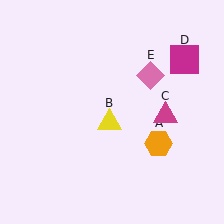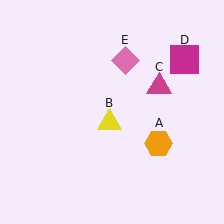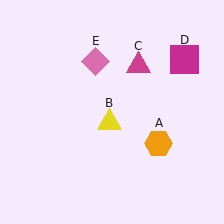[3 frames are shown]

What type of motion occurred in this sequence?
The magenta triangle (object C), pink diamond (object E) rotated counterclockwise around the center of the scene.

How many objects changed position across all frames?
2 objects changed position: magenta triangle (object C), pink diamond (object E).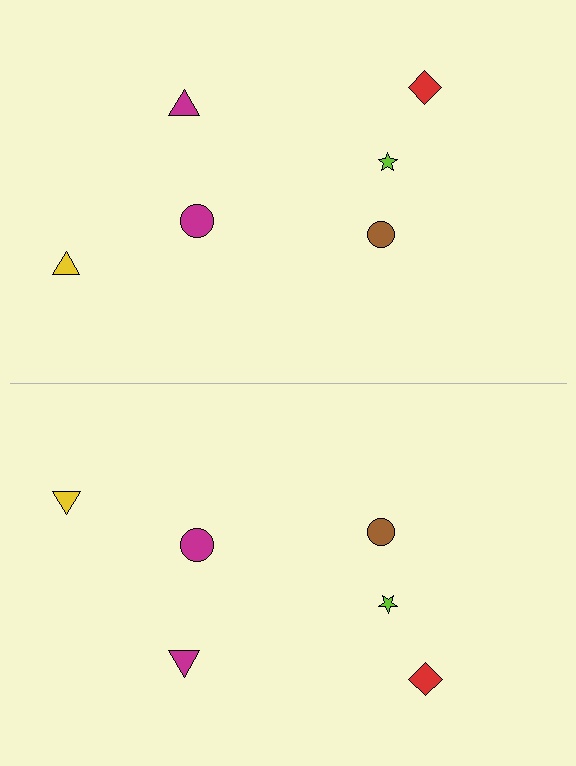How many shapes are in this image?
There are 12 shapes in this image.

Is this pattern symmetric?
Yes, this pattern has bilateral (reflection) symmetry.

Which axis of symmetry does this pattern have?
The pattern has a horizontal axis of symmetry running through the center of the image.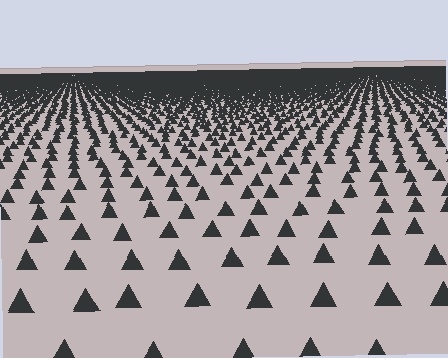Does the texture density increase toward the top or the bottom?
Density increases toward the top.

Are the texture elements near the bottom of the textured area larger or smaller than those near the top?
Larger. Near the bottom, elements are closer to the viewer and appear at a bigger on-screen size.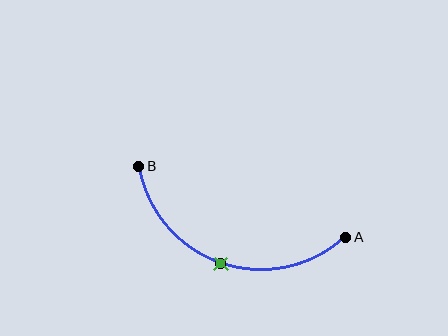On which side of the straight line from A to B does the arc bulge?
The arc bulges below the straight line connecting A and B.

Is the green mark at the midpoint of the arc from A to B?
Yes. The green mark lies on the arc at equal arc-length from both A and B — it is the arc midpoint.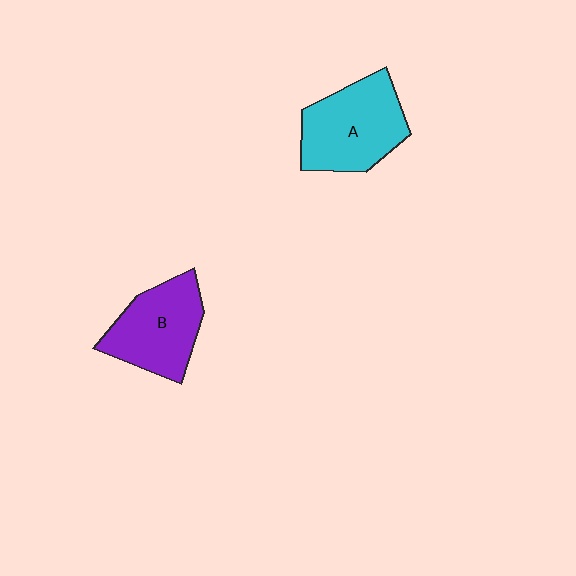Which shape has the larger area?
Shape A (cyan).